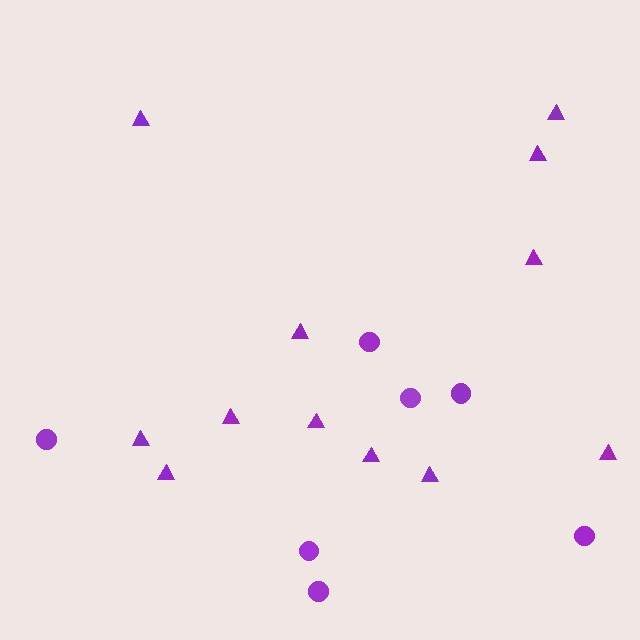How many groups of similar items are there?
There are 2 groups: one group of circles (7) and one group of triangles (12).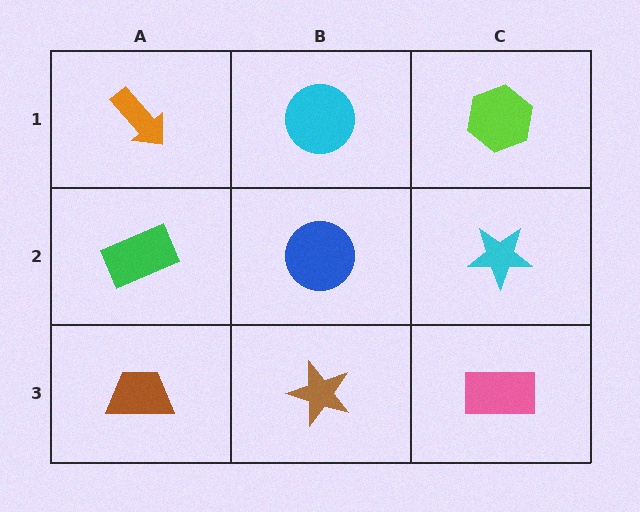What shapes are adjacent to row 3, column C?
A cyan star (row 2, column C), a brown star (row 3, column B).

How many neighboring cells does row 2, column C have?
3.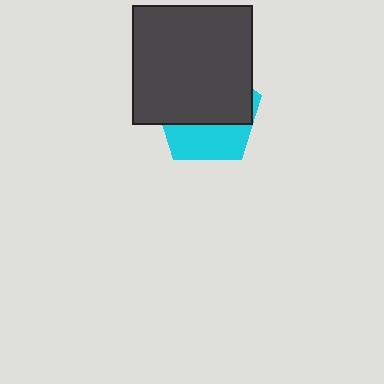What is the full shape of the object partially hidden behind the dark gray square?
The partially hidden object is a cyan pentagon.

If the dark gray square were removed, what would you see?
You would see the complete cyan pentagon.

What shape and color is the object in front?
The object in front is a dark gray square.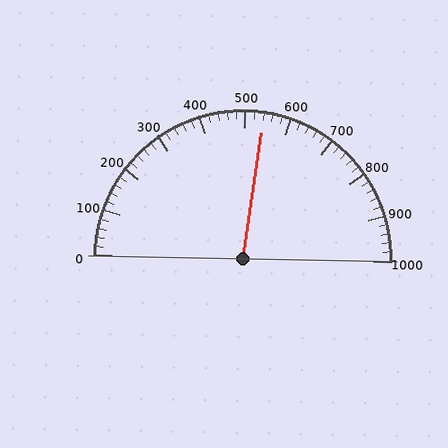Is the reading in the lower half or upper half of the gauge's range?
The reading is in the upper half of the range (0 to 1000).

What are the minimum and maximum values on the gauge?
The gauge ranges from 0 to 1000.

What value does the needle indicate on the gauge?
The needle indicates approximately 540.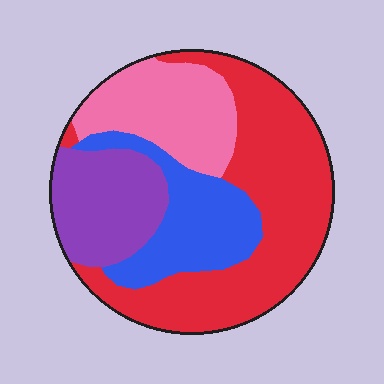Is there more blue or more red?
Red.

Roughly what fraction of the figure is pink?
Pink covers about 20% of the figure.